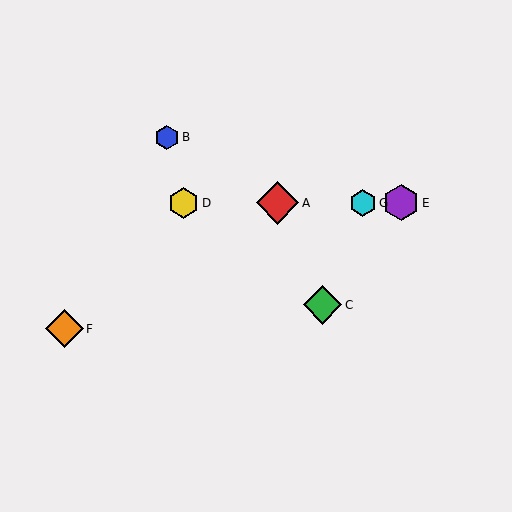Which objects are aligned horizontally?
Objects A, D, E, G are aligned horizontally.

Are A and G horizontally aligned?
Yes, both are at y≈203.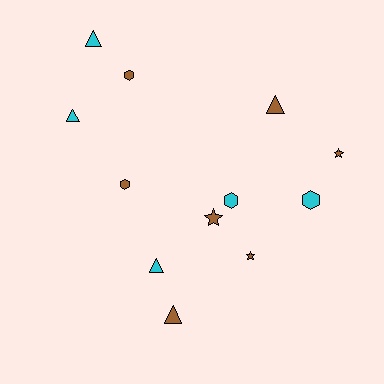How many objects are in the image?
There are 12 objects.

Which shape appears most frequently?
Triangle, with 5 objects.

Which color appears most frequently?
Brown, with 7 objects.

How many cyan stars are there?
There are no cyan stars.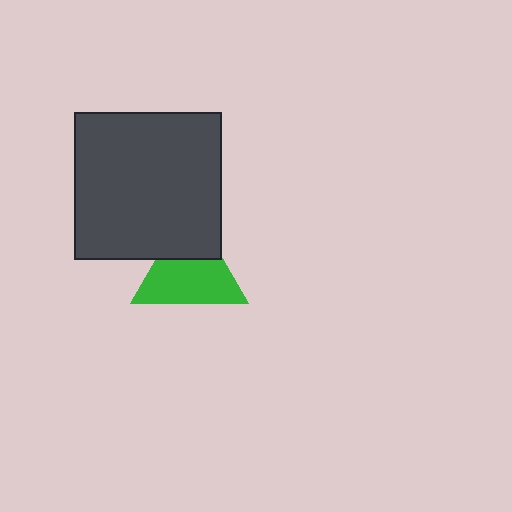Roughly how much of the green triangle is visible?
Most of it is visible (roughly 67%).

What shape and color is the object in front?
The object in front is a dark gray square.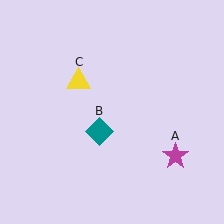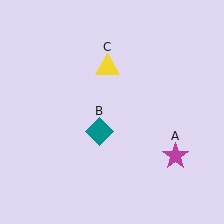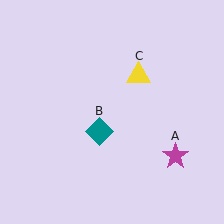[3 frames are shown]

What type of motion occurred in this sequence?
The yellow triangle (object C) rotated clockwise around the center of the scene.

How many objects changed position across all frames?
1 object changed position: yellow triangle (object C).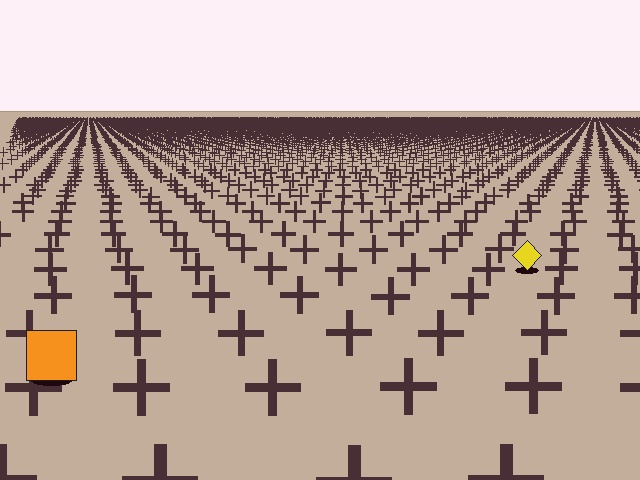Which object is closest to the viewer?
The orange square is closest. The texture marks near it are larger and more spread out.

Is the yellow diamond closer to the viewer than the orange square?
No. The orange square is closer — you can tell from the texture gradient: the ground texture is coarser near it.